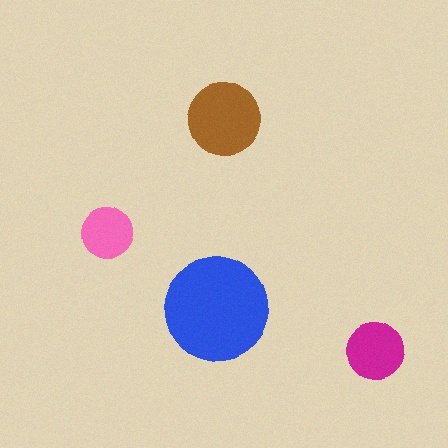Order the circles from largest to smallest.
the blue one, the brown one, the magenta one, the pink one.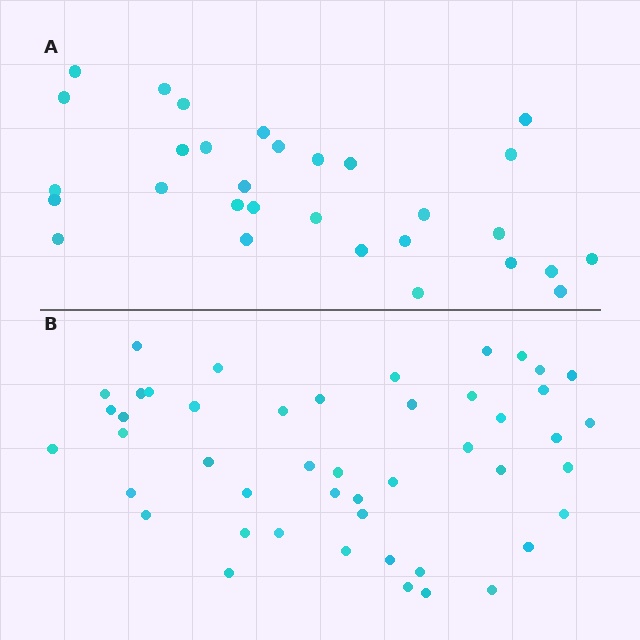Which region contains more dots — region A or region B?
Region B (the bottom region) has more dots.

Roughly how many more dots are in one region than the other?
Region B has approximately 15 more dots than region A.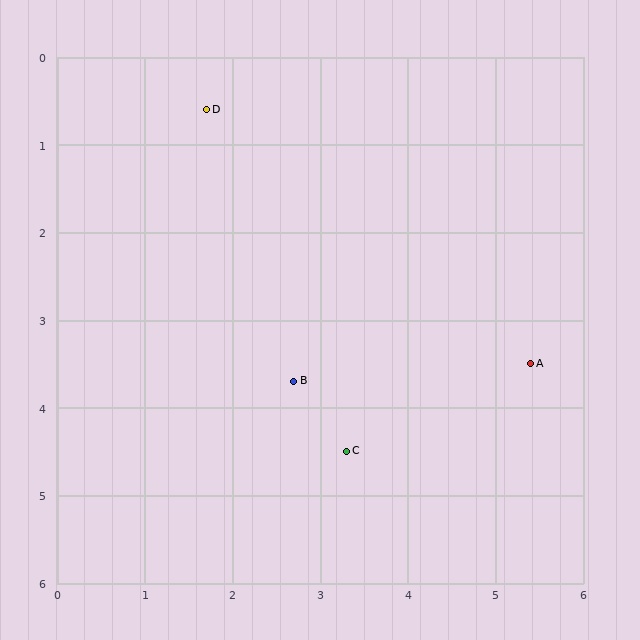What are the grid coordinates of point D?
Point D is at approximately (1.7, 0.6).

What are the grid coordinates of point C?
Point C is at approximately (3.3, 4.5).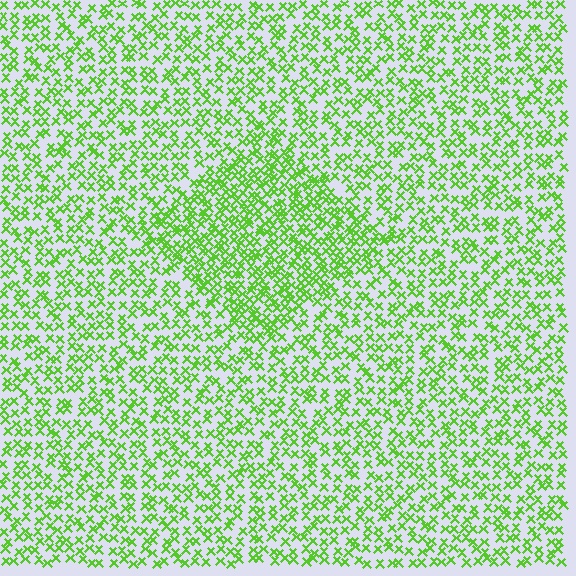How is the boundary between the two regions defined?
The boundary is defined by a change in element density (approximately 1.7x ratio). All elements are the same color, size, and shape.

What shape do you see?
I see a diamond.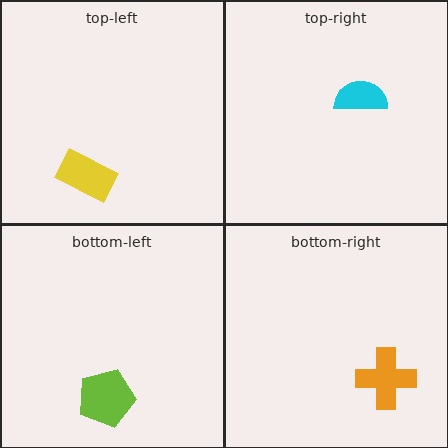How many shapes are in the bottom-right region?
1.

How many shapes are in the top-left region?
1.